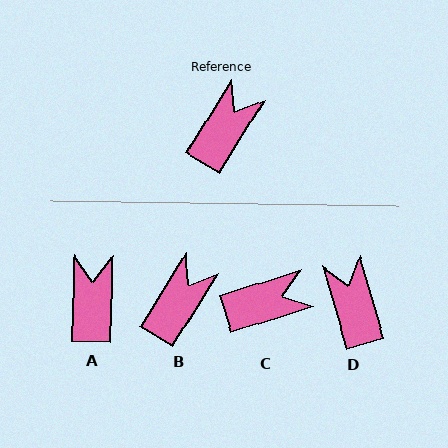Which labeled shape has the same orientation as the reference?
B.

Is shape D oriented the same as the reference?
No, it is off by about 47 degrees.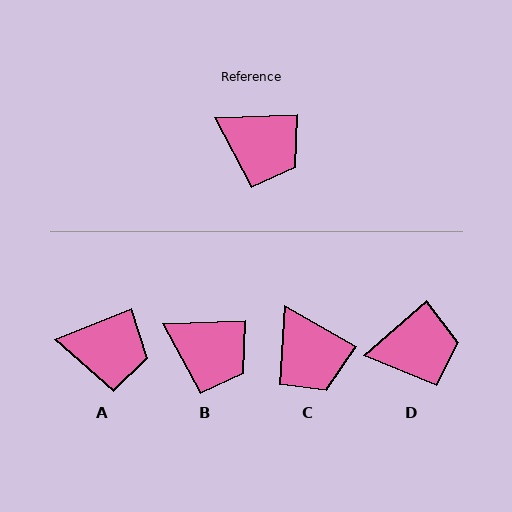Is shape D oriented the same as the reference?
No, it is off by about 39 degrees.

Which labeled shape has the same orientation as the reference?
B.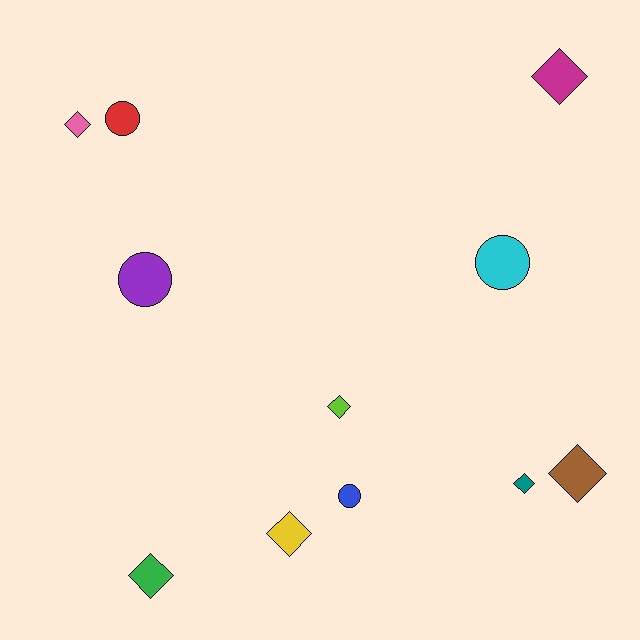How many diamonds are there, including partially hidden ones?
There are 7 diamonds.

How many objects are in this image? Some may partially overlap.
There are 11 objects.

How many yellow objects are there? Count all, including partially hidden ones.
There is 1 yellow object.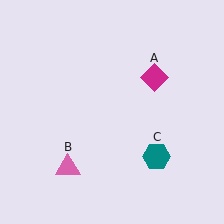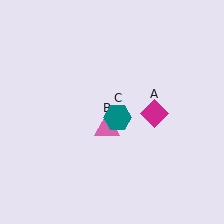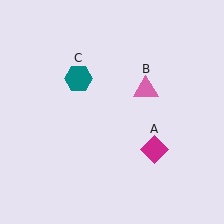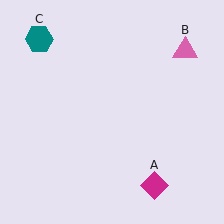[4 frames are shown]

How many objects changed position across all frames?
3 objects changed position: magenta diamond (object A), pink triangle (object B), teal hexagon (object C).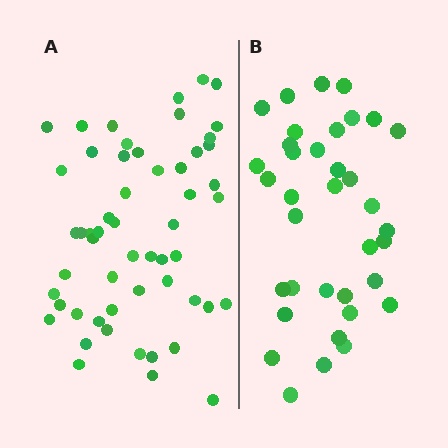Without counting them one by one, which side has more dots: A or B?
Region A (the left region) has more dots.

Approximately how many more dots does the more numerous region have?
Region A has approximately 20 more dots than region B.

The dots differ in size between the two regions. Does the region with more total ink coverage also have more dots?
No. Region B has more total ink coverage because its dots are larger, but region A actually contains more individual dots. Total area can be misleading — the number of items is what matters here.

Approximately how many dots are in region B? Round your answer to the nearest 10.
About 40 dots. (The exact count is 36, which rounds to 40.)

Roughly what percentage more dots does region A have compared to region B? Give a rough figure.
About 55% more.